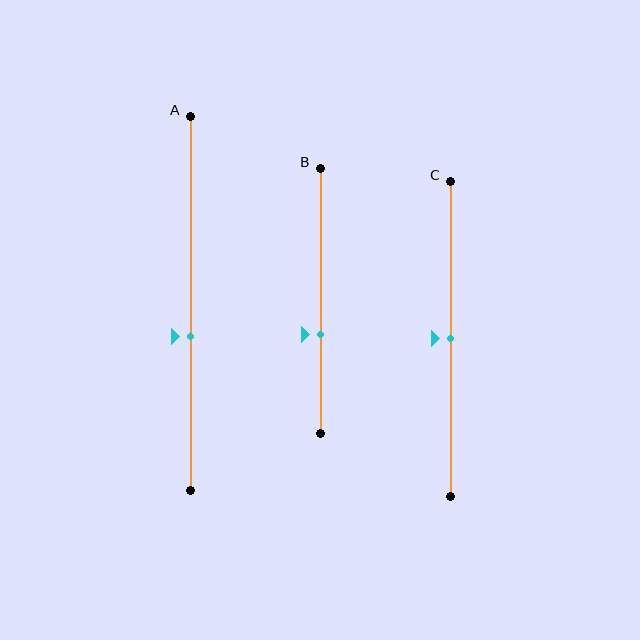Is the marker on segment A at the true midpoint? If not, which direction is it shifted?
No, the marker on segment A is shifted downward by about 9% of the segment length.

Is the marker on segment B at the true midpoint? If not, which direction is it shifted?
No, the marker on segment B is shifted downward by about 13% of the segment length.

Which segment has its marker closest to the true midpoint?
Segment C has its marker closest to the true midpoint.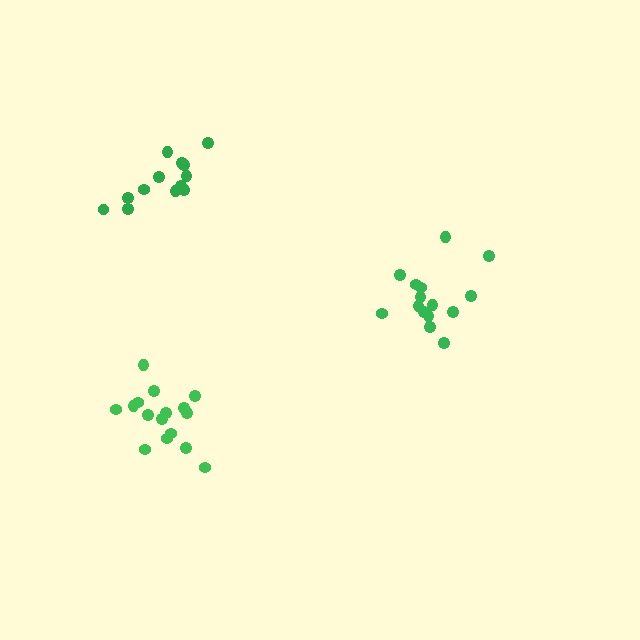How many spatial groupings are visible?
There are 3 spatial groupings.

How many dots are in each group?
Group 1: 16 dots, Group 2: 15 dots, Group 3: 13 dots (44 total).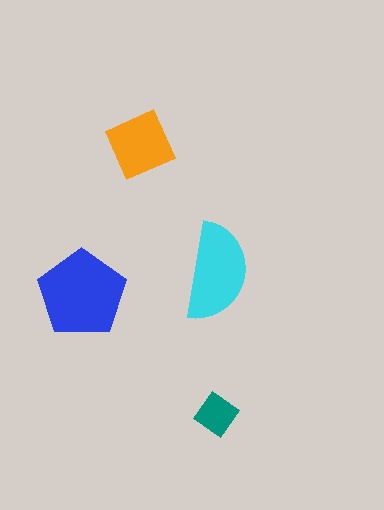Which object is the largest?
The blue pentagon.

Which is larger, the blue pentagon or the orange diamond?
The blue pentagon.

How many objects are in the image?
There are 4 objects in the image.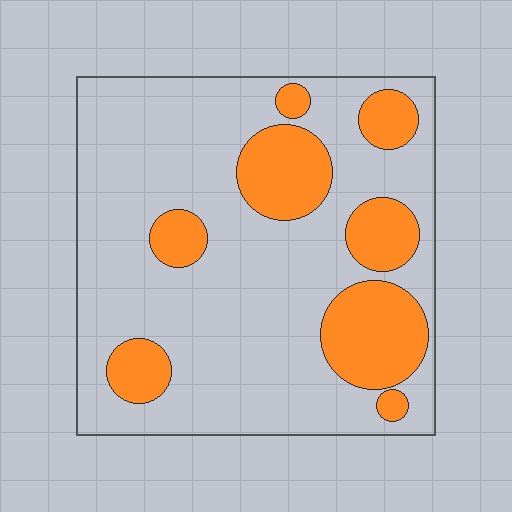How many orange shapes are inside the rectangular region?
8.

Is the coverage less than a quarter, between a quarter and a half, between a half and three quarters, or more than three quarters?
Less than a quarter.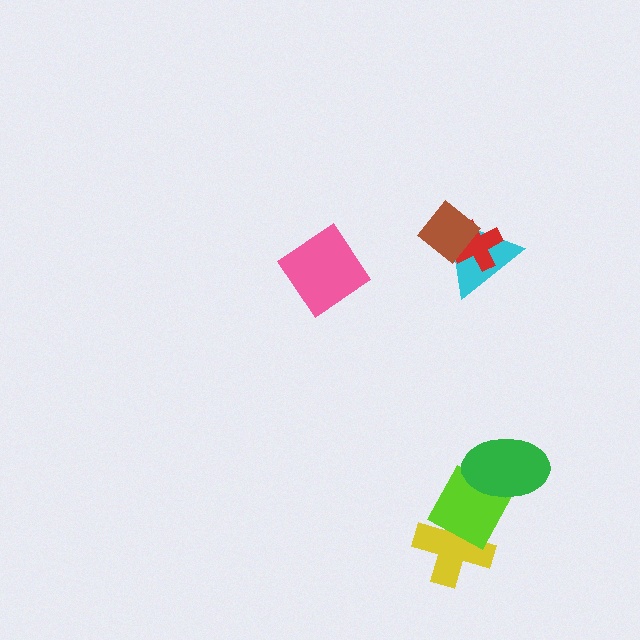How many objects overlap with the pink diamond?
0 objects overlap with the pink diamond.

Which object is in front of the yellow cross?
The lime diamond is in front of the yellow cross.